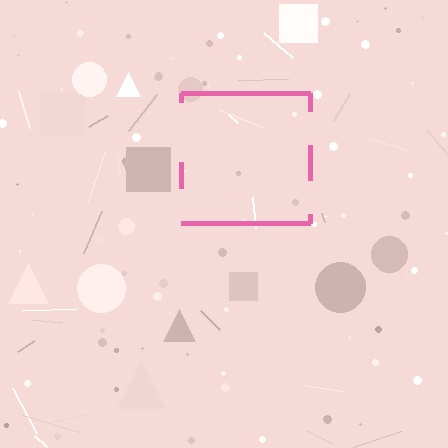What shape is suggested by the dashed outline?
The dashed outline suggests a square.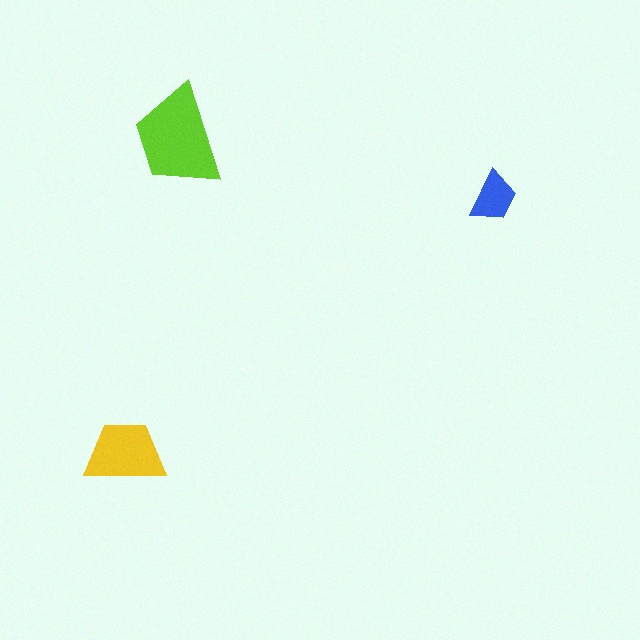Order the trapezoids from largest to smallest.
the lime one, the yellow one, the blue one.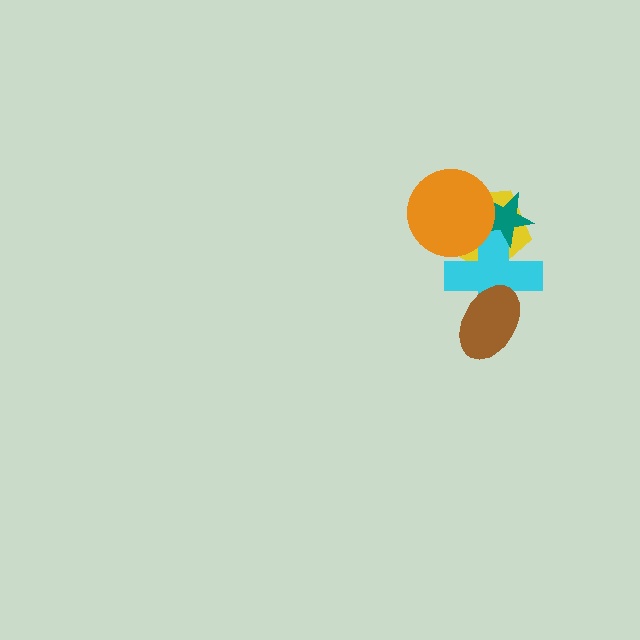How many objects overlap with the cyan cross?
4 objects overlap with the cyan cross.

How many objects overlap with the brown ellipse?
1 object overlaps with the brown ellipse.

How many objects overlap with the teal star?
3 objects overlap with the teal star.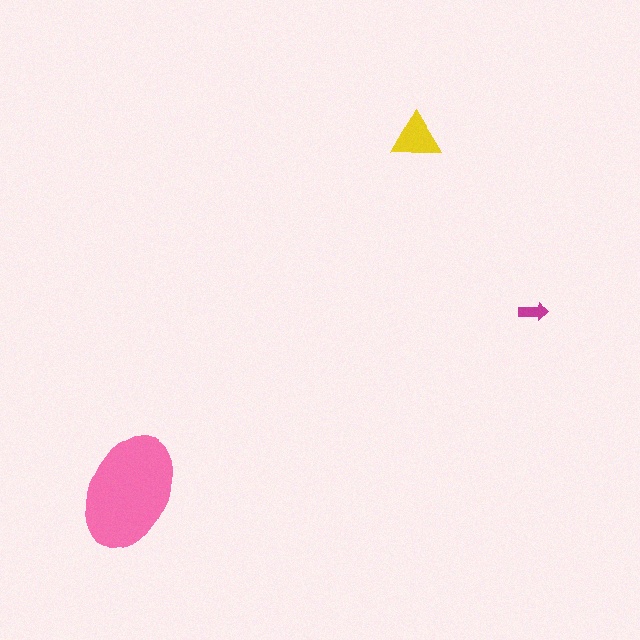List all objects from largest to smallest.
The pink ellipse, the yellow triangle, the magenta arrow.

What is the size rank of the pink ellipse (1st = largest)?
1st.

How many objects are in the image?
There are 3 objects in the image.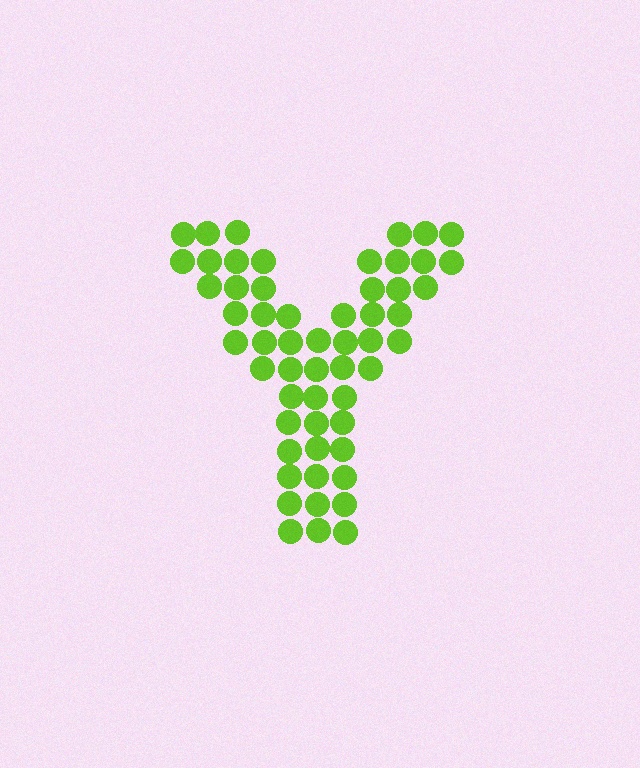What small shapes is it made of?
It is made of small circles.